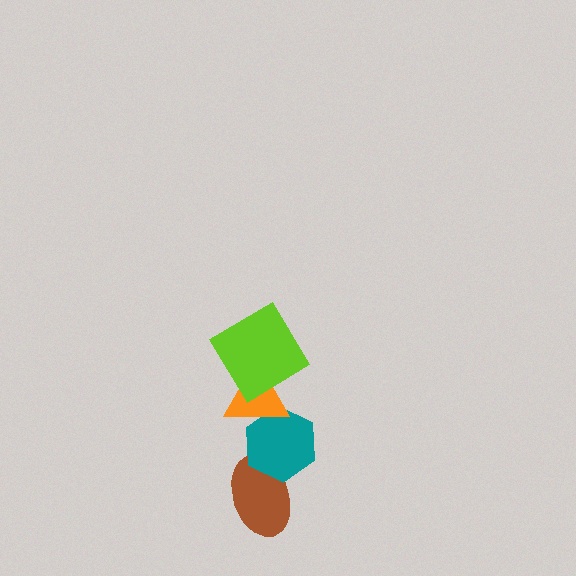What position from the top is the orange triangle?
The orange triangle is 2nd from the top.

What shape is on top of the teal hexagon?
The orange triangle is on top of the teal hexagon.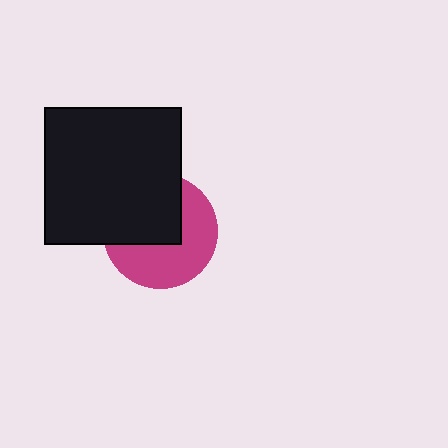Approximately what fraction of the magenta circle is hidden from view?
Roughly 47% of the magenta circle is hidden behind the black square.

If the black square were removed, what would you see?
You would see the complete magenta circle.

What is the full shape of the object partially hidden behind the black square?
The partially hidden object is a magenta circle.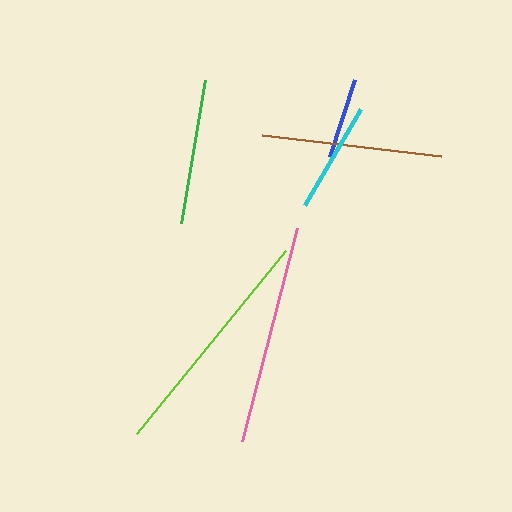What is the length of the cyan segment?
The cyan segment is approximately 112 pixels long.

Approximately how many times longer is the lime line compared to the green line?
The lime line is approximately 1.6 times the length of the green line.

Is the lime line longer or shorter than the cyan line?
The lime line is longer than the cyan line.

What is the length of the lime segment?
The lime segment is approximately 235 pixels long.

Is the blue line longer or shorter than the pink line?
The pink line is longer than the blue line.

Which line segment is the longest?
The lime line is the longest at approximately 235 pixels.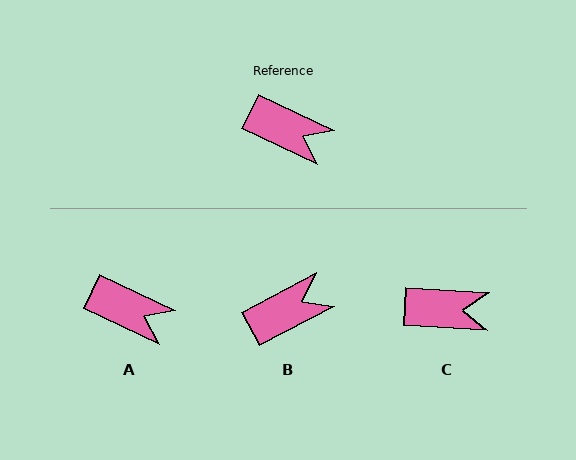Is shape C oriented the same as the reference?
No, it is off by about 22 degrees.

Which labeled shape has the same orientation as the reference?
A.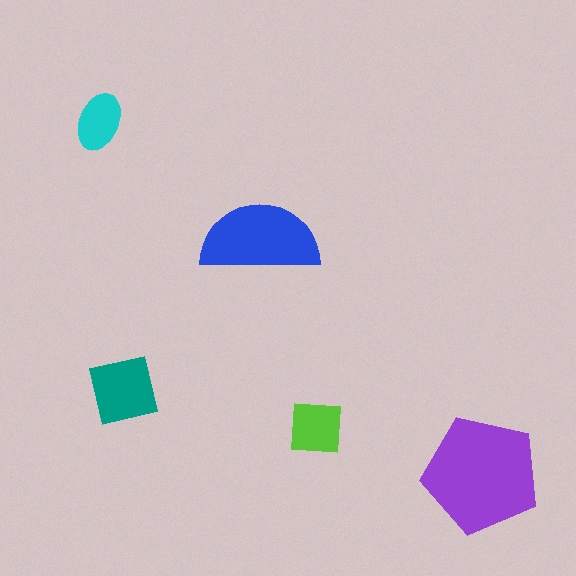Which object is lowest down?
The purple pentagon is bottommost.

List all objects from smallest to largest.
The cyan ellipse, the lime square, the teal square, the blue semicircle, the purple pentagon.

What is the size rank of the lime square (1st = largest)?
4th.